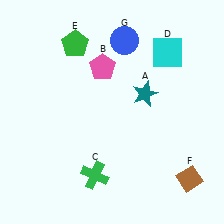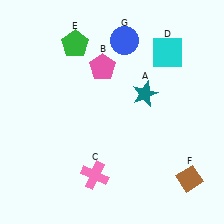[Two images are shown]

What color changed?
The cross (C) changed from green in Image 1 to pink in Image 2.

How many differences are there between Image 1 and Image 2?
There is 1 difference between the two images.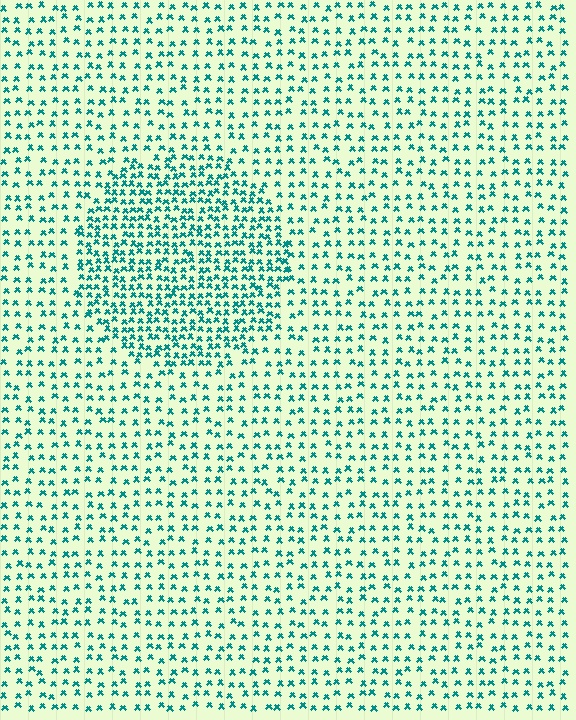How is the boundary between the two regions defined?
The boundary is defined by a change in element density (approximately 1.9x ratio). All elements are the same color, size, and shape.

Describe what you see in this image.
The image contains small teal elements arranged at two different densities. A circle-shaped region is visible where the elements are more densely packed than the surrounding area.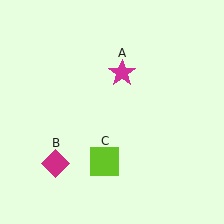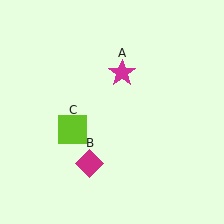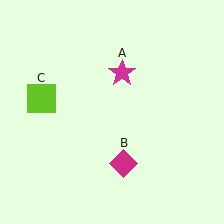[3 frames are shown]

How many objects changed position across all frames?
2 objects changed position: magenta diamond (object B), lime square (object C).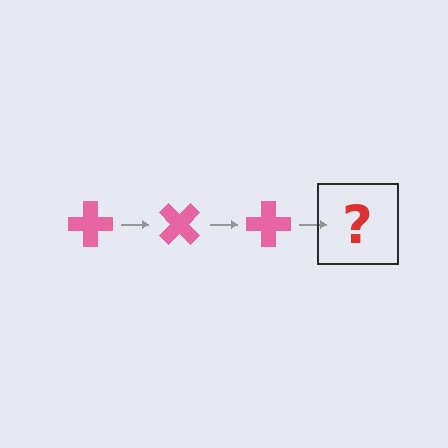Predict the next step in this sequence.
The next step is a pink cross rotated 135 degrees.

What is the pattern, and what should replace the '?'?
The pattern is that the cross rotates 45 degrees each step. The '?' should be a pink cross rotated 135 degrees.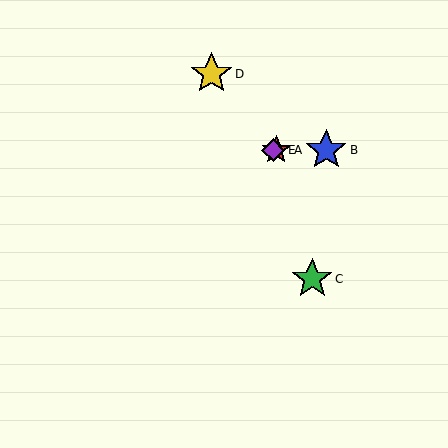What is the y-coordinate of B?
Object B is at y≈150.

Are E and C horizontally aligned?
No, E is at y≈150 and C is at y≈279.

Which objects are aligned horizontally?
Objects A, B, E are aligned horizontally.